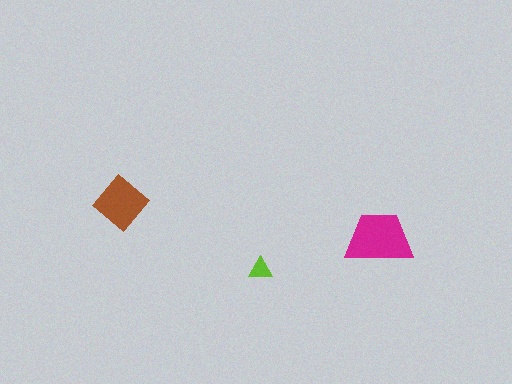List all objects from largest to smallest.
The magenta trapezoid, the brown diamond, the lime triangle.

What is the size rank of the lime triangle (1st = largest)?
3rd.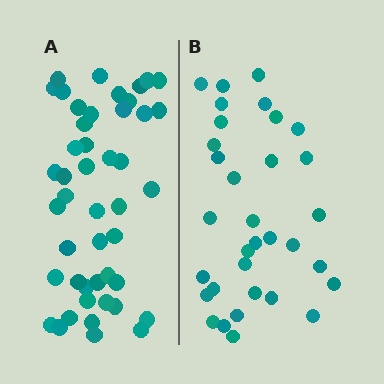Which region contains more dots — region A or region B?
Region A (the left region) has more dots.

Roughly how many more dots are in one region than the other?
Region A has approximately 15 more dots than region B.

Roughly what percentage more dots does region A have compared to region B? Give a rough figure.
About 40% more.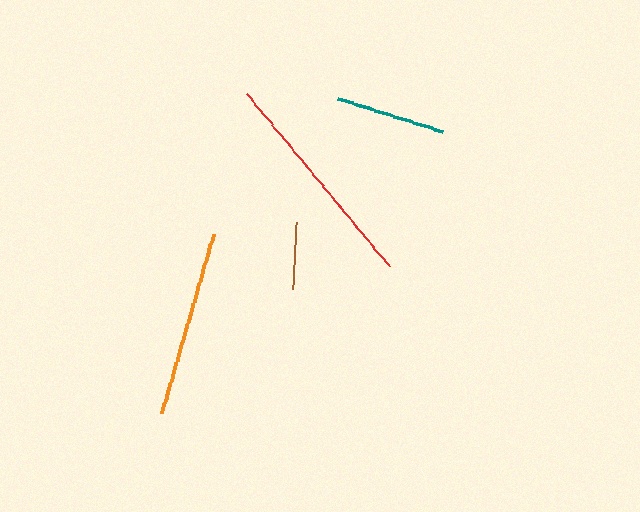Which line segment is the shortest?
The brown line is the shortest at approximately 67 pixels.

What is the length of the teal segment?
The teal segment is approximately 111 pixels long.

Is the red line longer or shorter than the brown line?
The red line is longer than the brown line.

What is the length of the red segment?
The red segment is approximately 224 pixels long.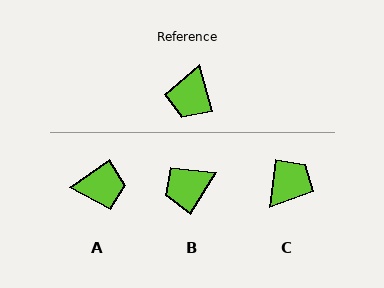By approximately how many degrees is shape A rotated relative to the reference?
Approximately 111 degrees counter-clockwise.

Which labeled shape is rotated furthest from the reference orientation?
C, about 159 degrees away.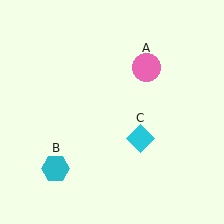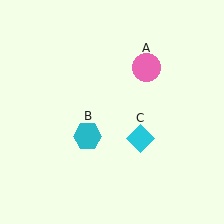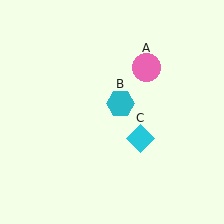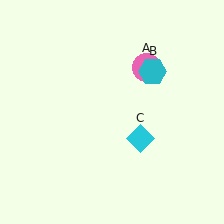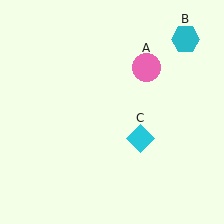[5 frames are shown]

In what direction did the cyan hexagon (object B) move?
The cyan hexagon (object B) moved up and to the right.